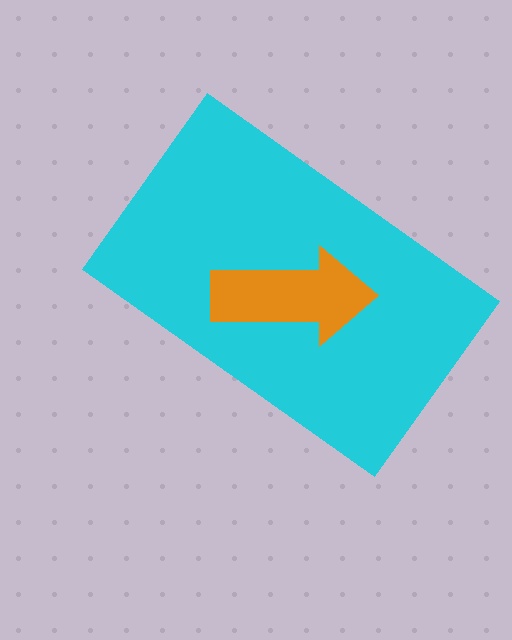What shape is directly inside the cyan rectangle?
The orange arrow.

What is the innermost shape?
The orange arrow.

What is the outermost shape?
The cyan rectangle.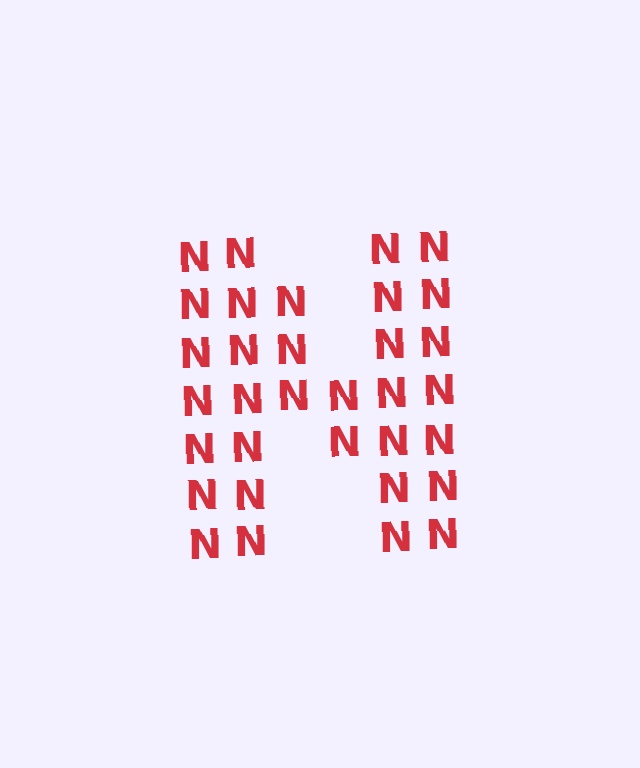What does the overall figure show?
The overall figure shows the letter N.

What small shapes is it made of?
It is made of small letter N's.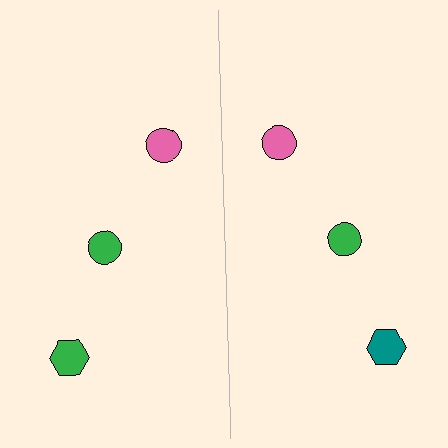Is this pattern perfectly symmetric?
No, the pattern is not perfectly symmetric. The teal hexagon on the right side breaks the symmetry — its mirror counterpart is green.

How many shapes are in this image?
There are 6 shapes in this image.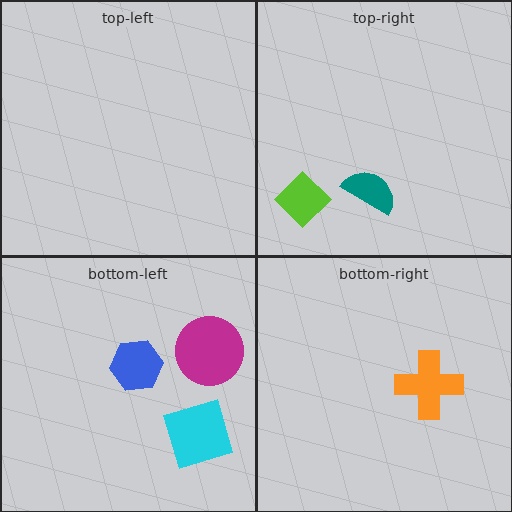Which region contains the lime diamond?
The top-right region.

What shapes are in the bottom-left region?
The cyan square, the magenta circle, the blue hexagon.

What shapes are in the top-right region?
The lime diamond, the teal semicircle.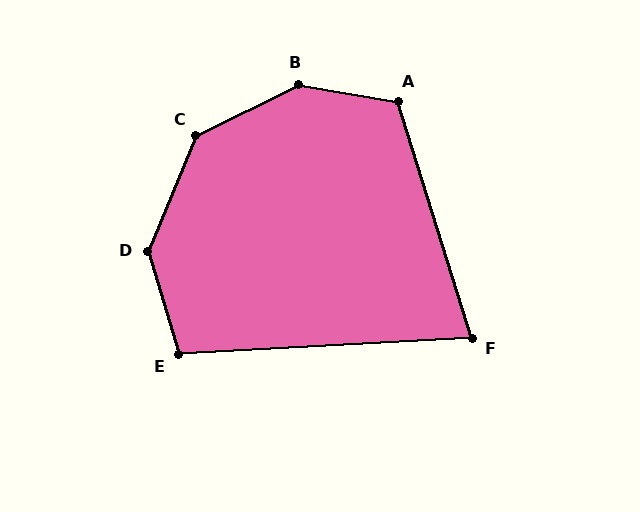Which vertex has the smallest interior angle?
F, at approximately 76 degrees.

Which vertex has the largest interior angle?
B, at approximately 144 degrees.